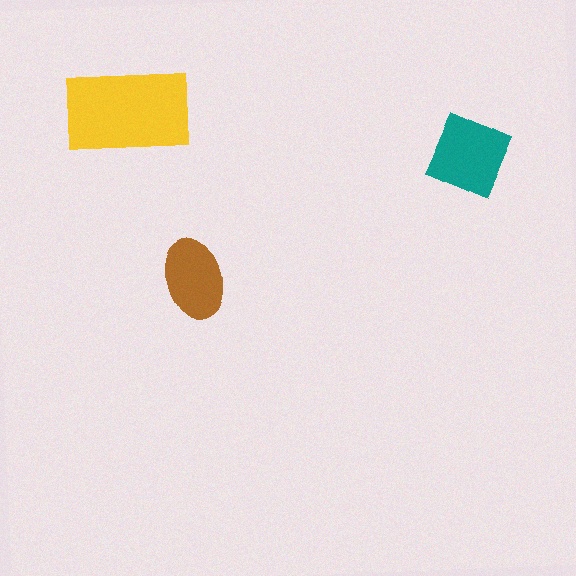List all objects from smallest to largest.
The brown ellipse, the teal square, the yellow rectangle.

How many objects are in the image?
There are 3 objects in the image.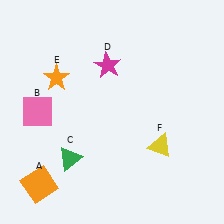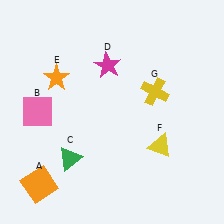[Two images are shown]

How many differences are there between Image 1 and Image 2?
There is 1 difference between the two images.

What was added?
A yellow cross (G) was added in Image 2.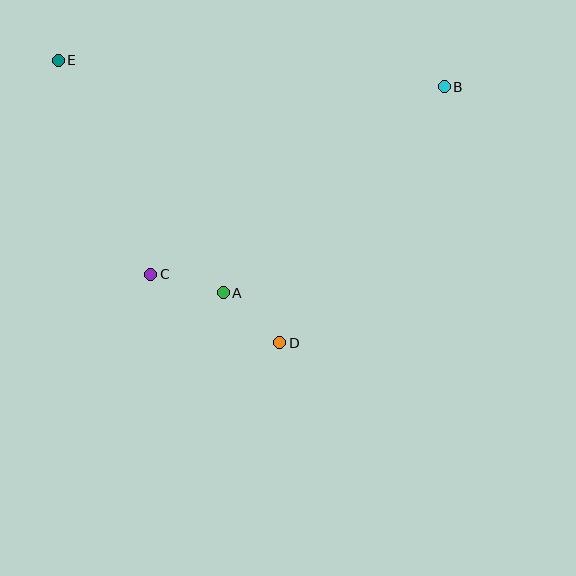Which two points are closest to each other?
Points A and C are closest to each other.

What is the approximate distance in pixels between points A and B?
The distance between A and B is approximately 302 pixels.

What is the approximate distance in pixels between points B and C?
The distance between B and C is approximately 349 pixels.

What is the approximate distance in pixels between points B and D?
The distance between B and D is approximately 304 pixels.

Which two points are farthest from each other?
Points B and E are farthest from each other.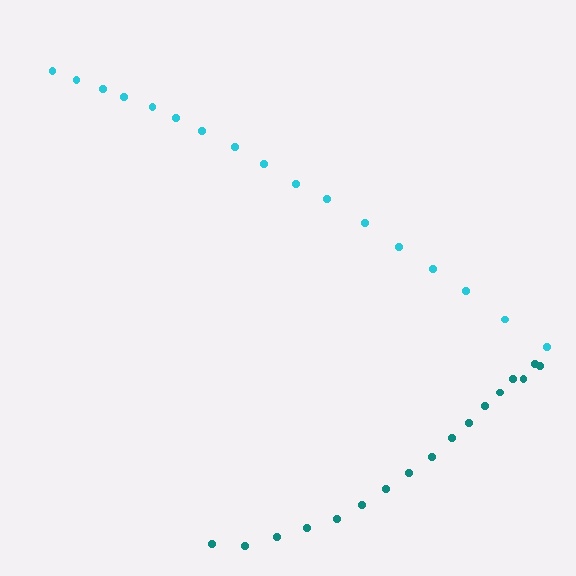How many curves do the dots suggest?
There are 2 distinct paths.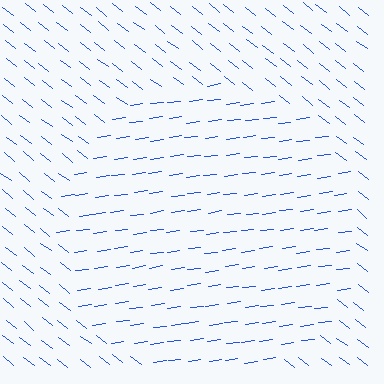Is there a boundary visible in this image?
Yes, there is a texture boundary formed by a change in line orientation.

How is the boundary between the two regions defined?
The boundary is defined purely by a change in line orientation (approximately 45 degrees difference). All lines are the same color and thickness.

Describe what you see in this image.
The image is filled with small blue line segments. A circle region in the image has lines oriented differently from the surrounding lines, creating a visible texture boundary.